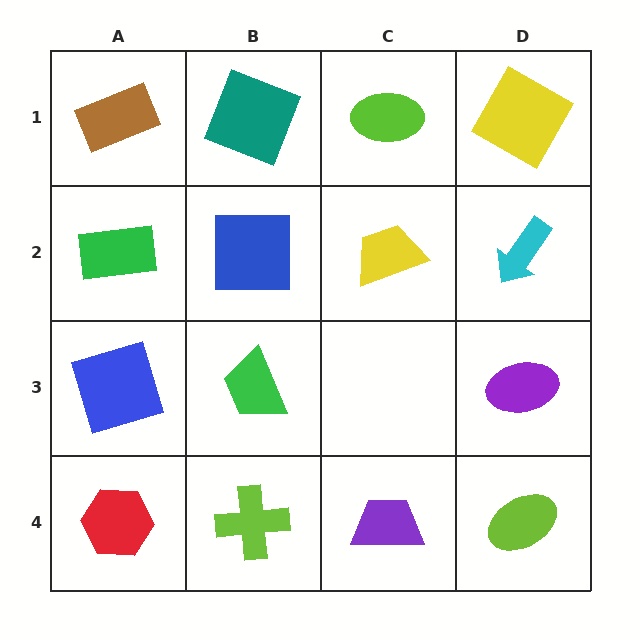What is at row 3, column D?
A purple ellipse.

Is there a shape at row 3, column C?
No, that cell is empty.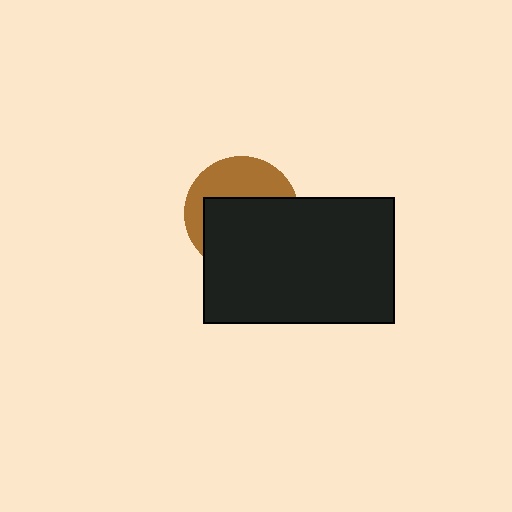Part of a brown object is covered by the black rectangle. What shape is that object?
It is a circle.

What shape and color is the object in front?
The object in front is a black rectangle.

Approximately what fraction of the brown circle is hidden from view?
Roughly 59% of the brown circle is hidden behind the black rectangle.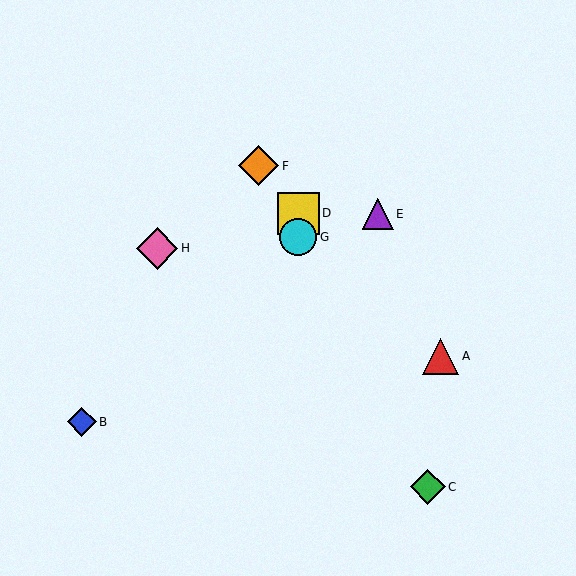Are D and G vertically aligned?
Yes, both are at x≈298.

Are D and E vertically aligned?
No, D is at x≈298 and E is at x≈378.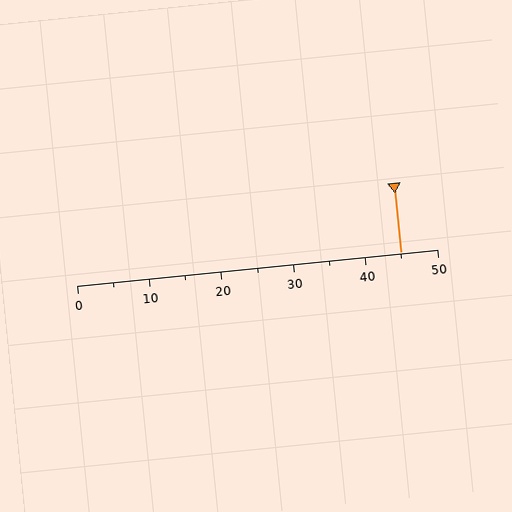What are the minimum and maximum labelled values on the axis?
The axis runs from 0 to 50.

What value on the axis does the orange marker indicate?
The marker indicates approximately 45.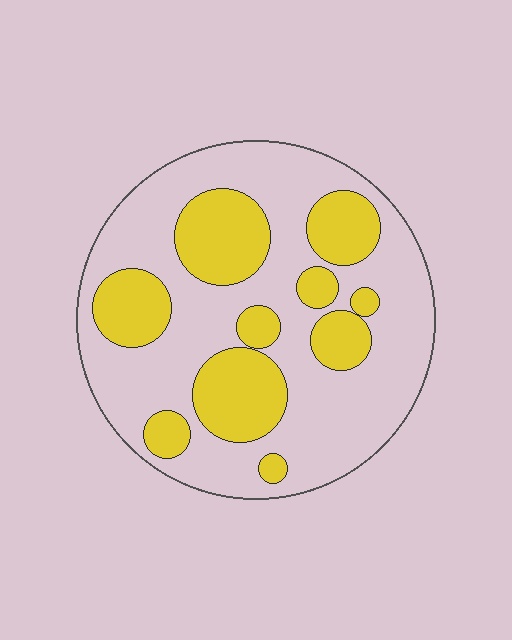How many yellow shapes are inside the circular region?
10.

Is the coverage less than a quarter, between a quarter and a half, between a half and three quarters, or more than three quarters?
Between a quarter and a half.